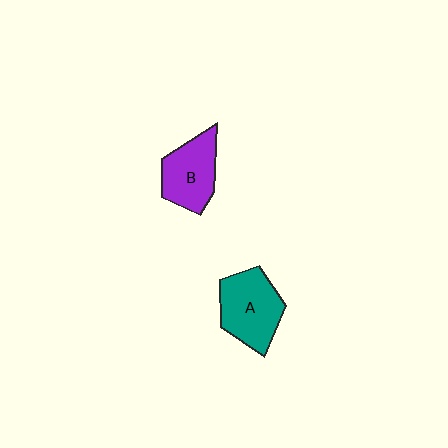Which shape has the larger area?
Shape A (teal).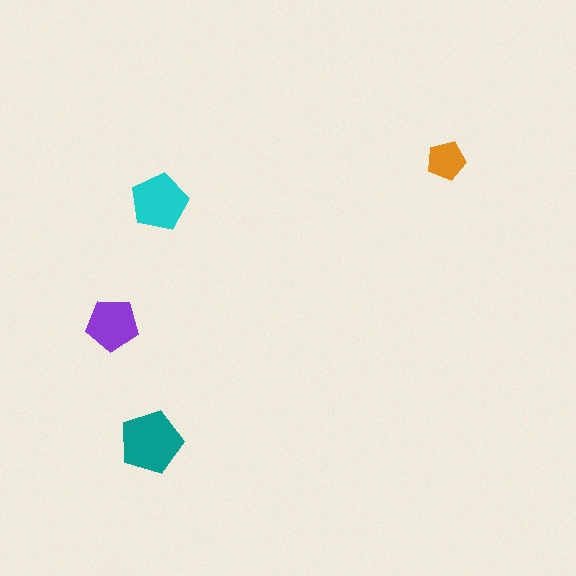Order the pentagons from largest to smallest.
the teal one, the cyan one, the purple one, the orange one.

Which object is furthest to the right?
The orange pentagon is rightmost.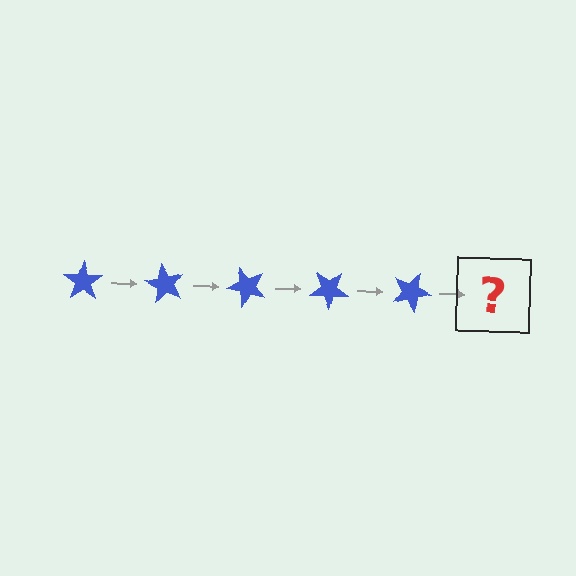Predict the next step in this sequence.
The next step is a blue star rotated 300 degrees.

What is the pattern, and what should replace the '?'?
The pattern is that the star rotates 60 degrees each step. The '?' should be a blue star rotated 300 degrees.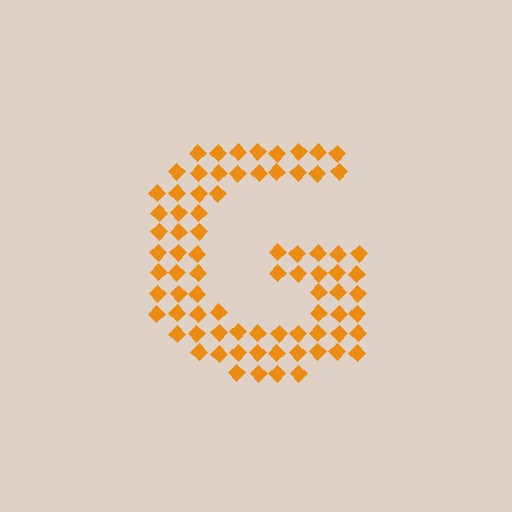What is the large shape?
The large shape is the letter G.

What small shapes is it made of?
It is made of small diamonds.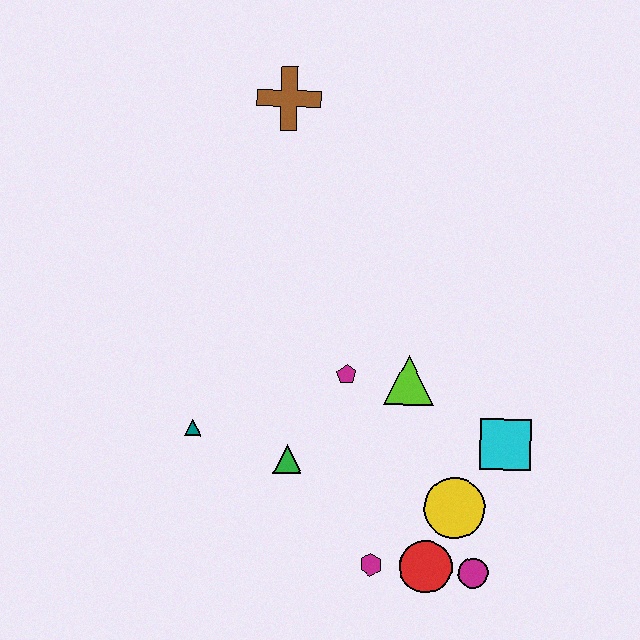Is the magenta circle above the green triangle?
No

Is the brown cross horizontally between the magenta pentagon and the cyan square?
No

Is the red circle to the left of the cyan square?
Yes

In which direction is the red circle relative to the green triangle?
The red circle is to the right of the green triangle.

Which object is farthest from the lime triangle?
The brown cross is farthest from the lime triangle.